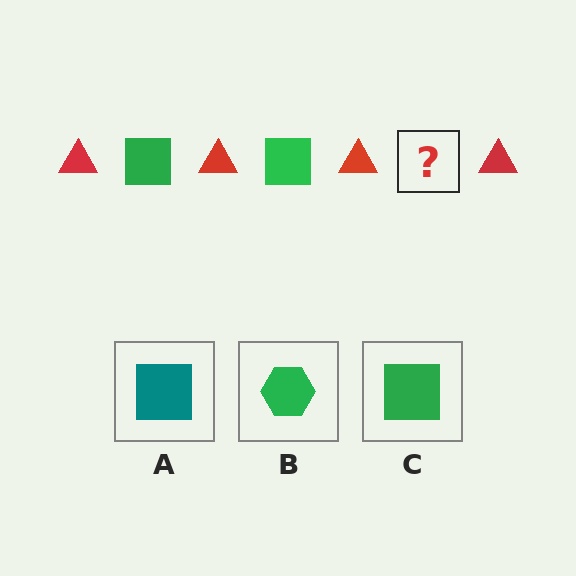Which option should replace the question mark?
Option C.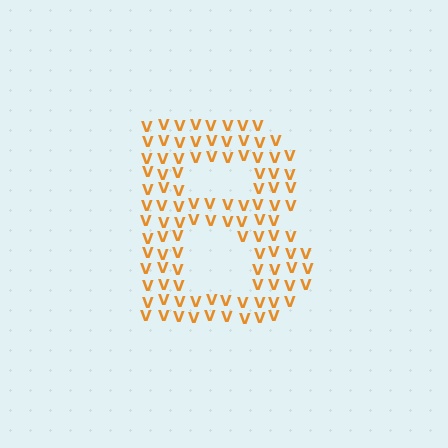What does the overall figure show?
The overall figure shows the letter B.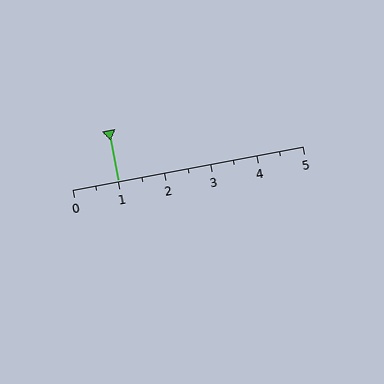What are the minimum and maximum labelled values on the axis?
The axis runs from 0 to 5.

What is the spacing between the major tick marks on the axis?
The major ticks are spaced 1 apart.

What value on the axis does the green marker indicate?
The marker indicates approximately 1.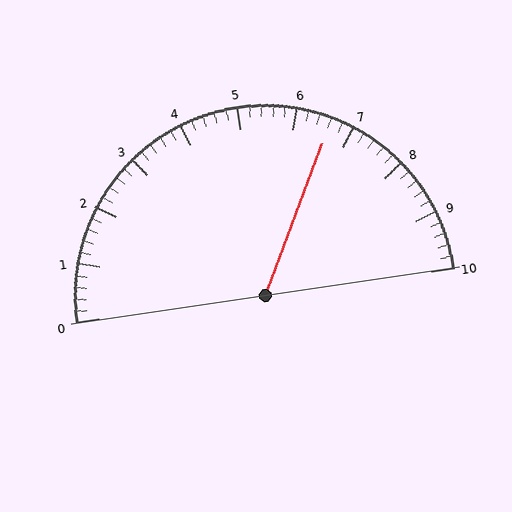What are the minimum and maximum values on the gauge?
The gauge ranges from 0 to 10.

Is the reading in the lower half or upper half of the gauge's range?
The reading is in the upper half of the range (0 to 10).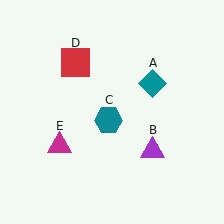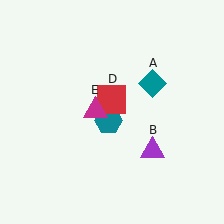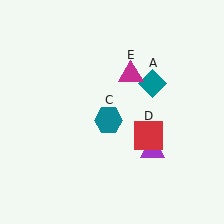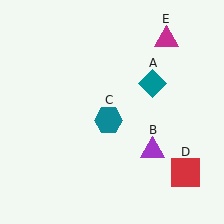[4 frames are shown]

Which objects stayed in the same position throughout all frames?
Teal diamond (object A) and purple triangle (object B) and teal hexagon (object C) remained stationary.